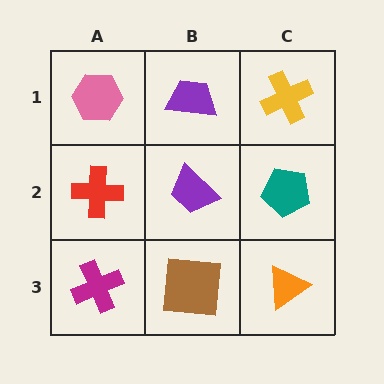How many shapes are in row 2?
3 shapes.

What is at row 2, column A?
A red cross.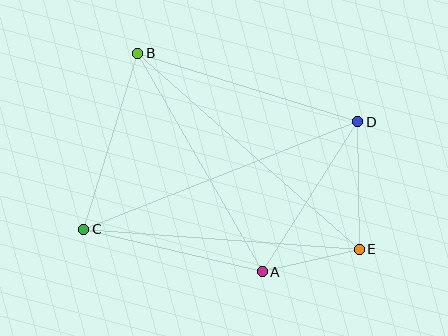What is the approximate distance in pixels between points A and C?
The distance between A and C is approximately 184 pixels.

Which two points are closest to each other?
Points A and E are closest to each other.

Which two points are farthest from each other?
Points B and E are farthest from each other.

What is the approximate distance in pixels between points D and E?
The distance between D and E is approximately 128 pixels.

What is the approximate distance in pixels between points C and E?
The distance between C and E is approximately 276 pixels.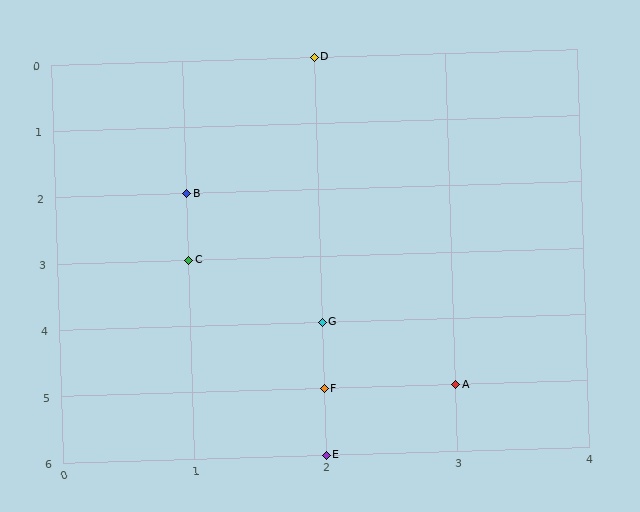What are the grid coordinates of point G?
Point G is at grid coordinates (2, 4).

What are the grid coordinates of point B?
Point B is at grid coordinates (1, 2).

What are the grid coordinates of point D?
Point D is at grid coordinates (2, 0).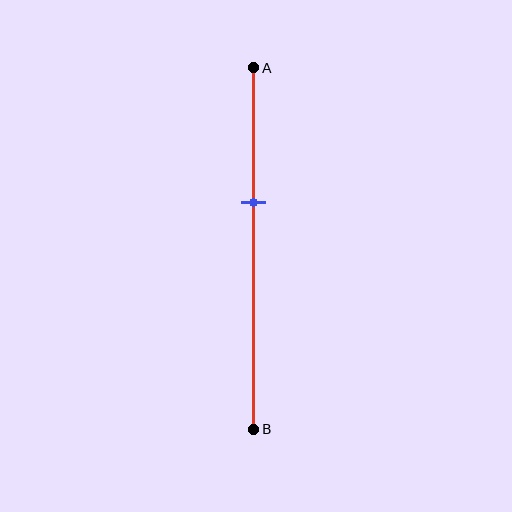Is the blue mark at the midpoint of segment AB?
No, the mark is at about 35% from A, not at the 50% midpoint.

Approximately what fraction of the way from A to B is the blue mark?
The blue mark is approximately 35% of the way from A to B.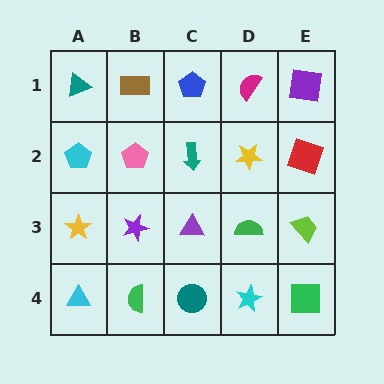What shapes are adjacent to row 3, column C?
A teal arrow (row 2, column C), a teal circle (row 4, column C), a purple star (row 3, column B), a green semicircle (row 3, column D).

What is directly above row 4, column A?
A yellow star.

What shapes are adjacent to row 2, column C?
A blue pentagon (row 1, column C), a purple triangle (row 3, column C), a pink pentagon (row 2, column B), a yellow star (row 2, column D).